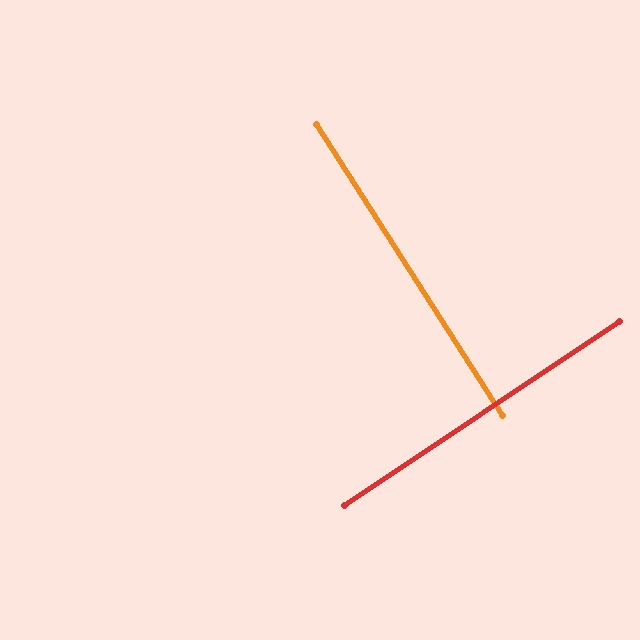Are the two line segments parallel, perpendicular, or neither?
Perpendicular — they meet at approximately 89°.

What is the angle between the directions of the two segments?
Approximately 89 degrees.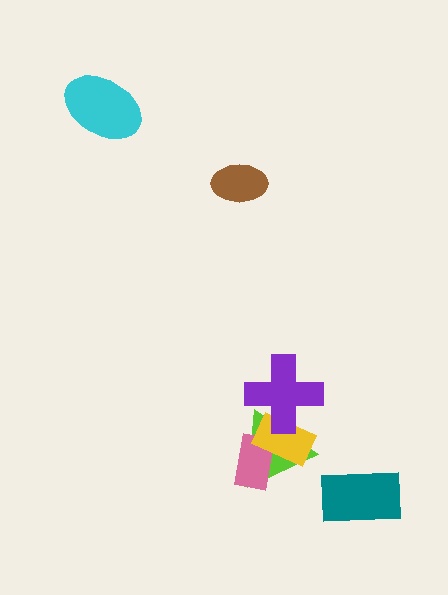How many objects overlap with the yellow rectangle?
3 objects overlap with the yellow rectangle.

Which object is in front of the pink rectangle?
The yellow rectangle is in front of the pink rectangle.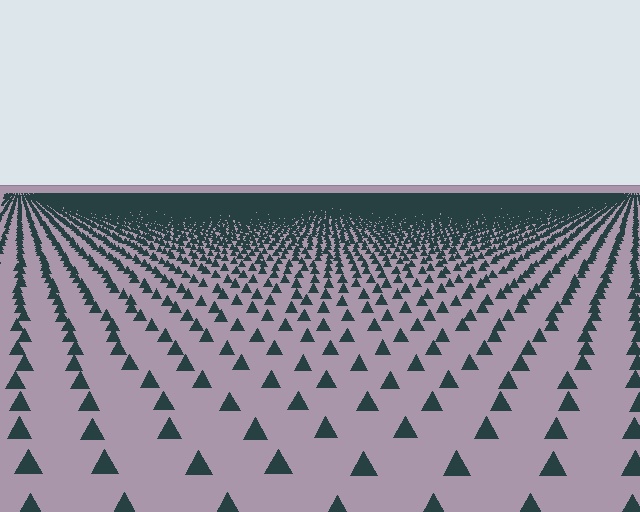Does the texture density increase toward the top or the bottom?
Density increases toward the top.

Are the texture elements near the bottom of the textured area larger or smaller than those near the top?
Larger. Near the bottom, elements are closer to the viewer and appear at a bigger on-screen size.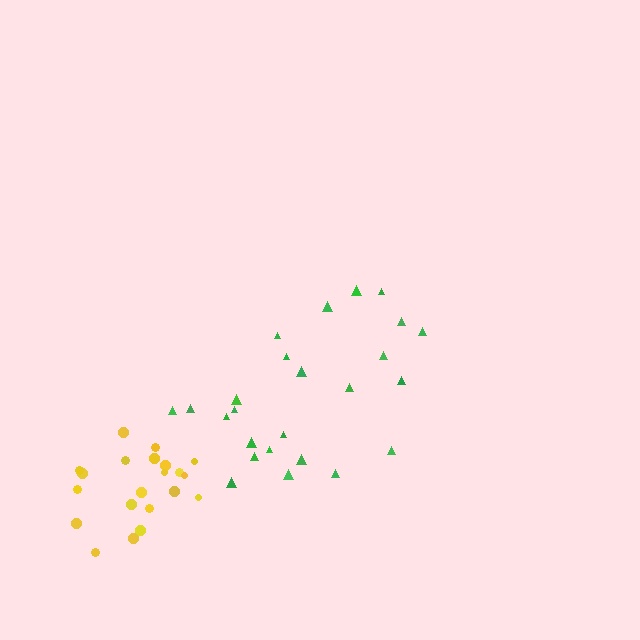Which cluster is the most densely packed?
Yellow.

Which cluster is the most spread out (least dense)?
Green.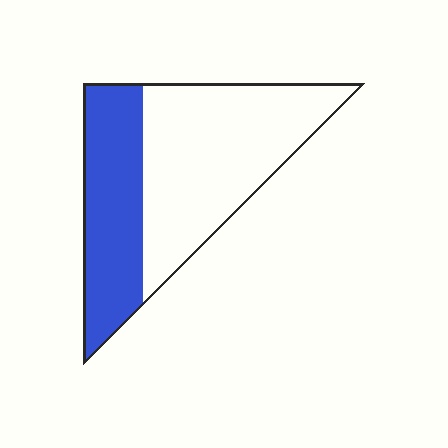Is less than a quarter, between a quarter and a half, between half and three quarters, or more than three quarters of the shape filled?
Between a quarter and a half.